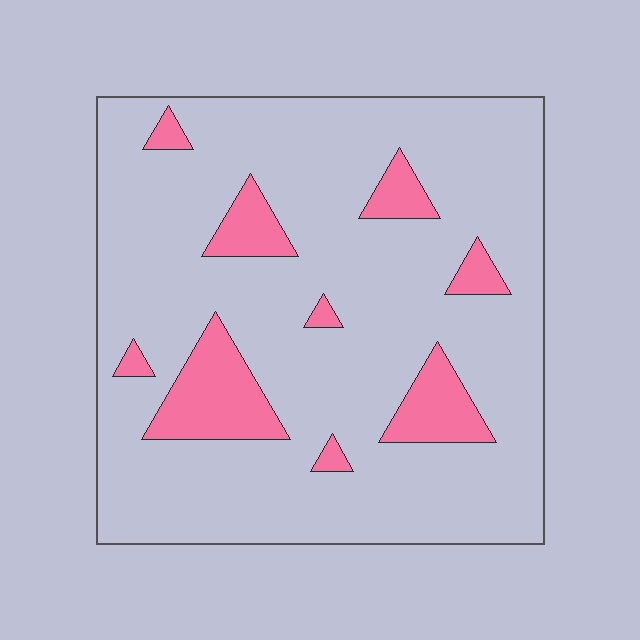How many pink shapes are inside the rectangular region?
9.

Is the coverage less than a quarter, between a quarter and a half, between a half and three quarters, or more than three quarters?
Less than a quarter.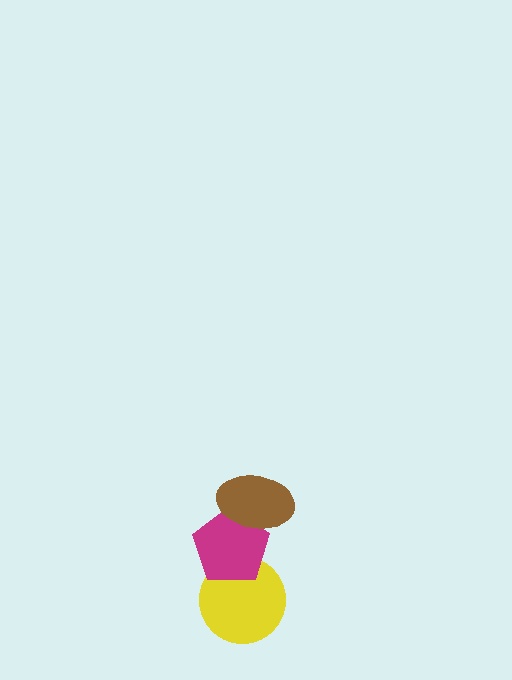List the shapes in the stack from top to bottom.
From top to bottom: the brown ellipse, the magenta pentagon, the yellow circle.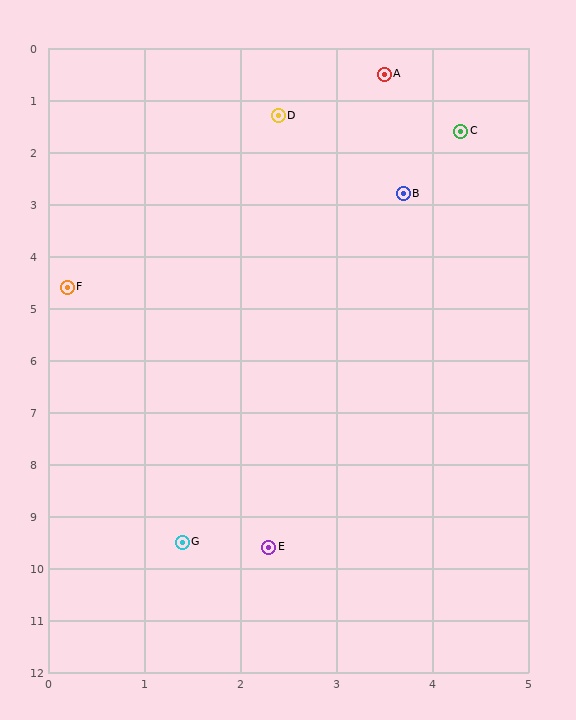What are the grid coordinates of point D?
Point D is at approximately (2.4, 1.3).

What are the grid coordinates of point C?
Point C is at approximately (4.3, 1.6).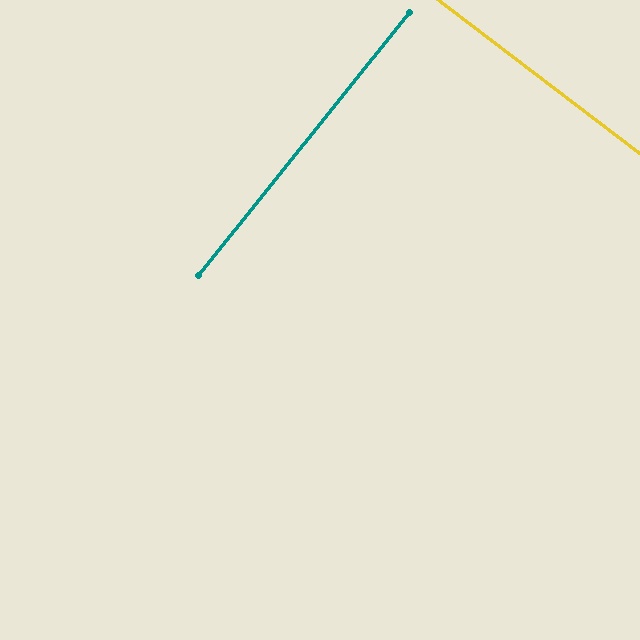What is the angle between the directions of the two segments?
Approximately 89 degrees.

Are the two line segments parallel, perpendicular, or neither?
Perpendicular — they meet at approximately 89°.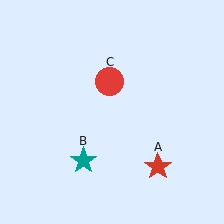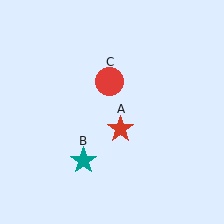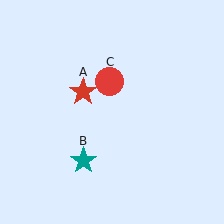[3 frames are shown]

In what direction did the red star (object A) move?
The red star (object A) moved up and to the left.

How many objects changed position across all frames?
1 object changed position: red star (object A).